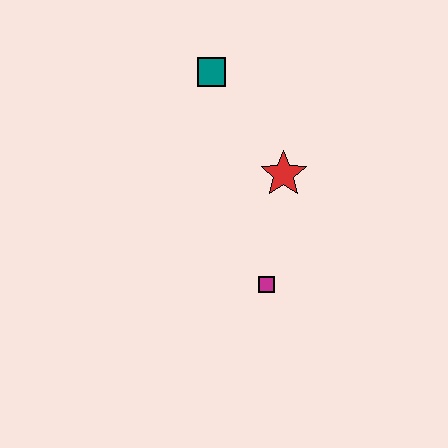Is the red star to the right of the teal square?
Yes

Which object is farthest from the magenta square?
The teal square is farthest from the magenta square.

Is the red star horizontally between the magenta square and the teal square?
No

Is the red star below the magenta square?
No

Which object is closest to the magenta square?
The red star is closest to the magenta square.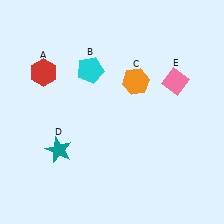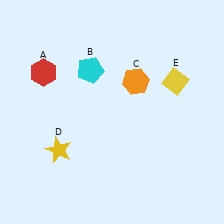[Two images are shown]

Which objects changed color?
D changed from teal to yellow. E changed from pink to yellow.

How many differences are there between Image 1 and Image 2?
There are 2 differences between the two images.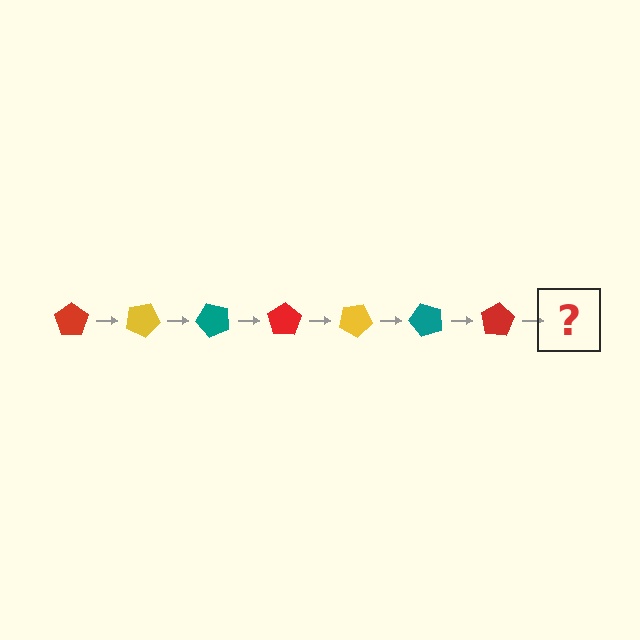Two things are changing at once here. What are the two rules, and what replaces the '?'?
The two rules are that it rotates 25 degrees each step and the color cycles through red, yellow, and teal. The '?' should be a yellow pentagon, rotated 175 degrees from the start.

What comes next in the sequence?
The next element should be a yellow pentagon, rotated 175 degrees from the start.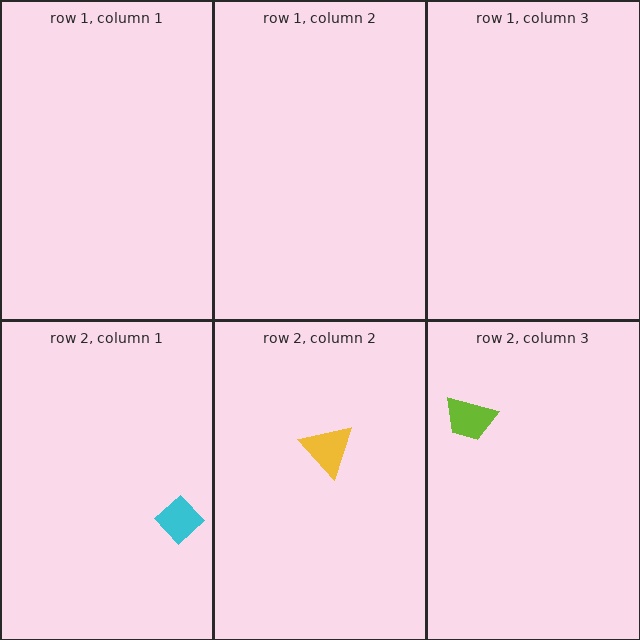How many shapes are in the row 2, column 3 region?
1.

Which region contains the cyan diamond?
The row 2, column 1 region.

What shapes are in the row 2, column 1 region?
The cyan diamond.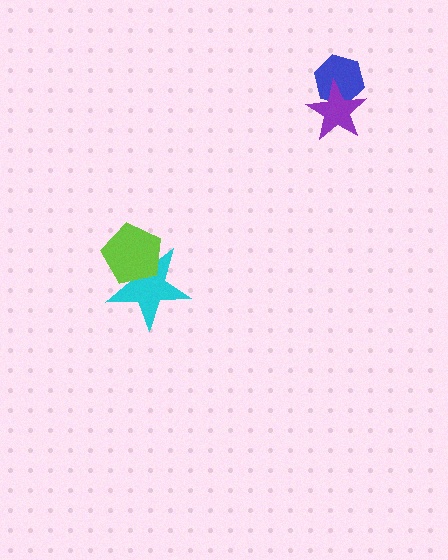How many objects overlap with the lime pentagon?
1 object overlaps with the lime pentagon.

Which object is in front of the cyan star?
The lime pentagon is in front of the cyan star.